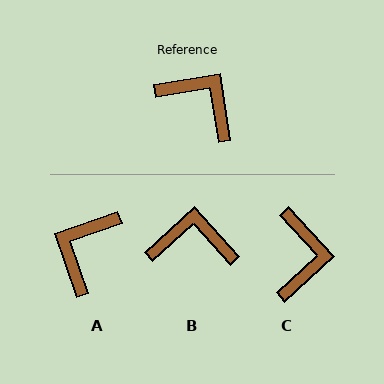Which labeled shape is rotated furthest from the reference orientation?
A, about 101 degrees away.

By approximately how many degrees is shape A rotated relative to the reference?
Approximately 101 degrees counter-clockwise.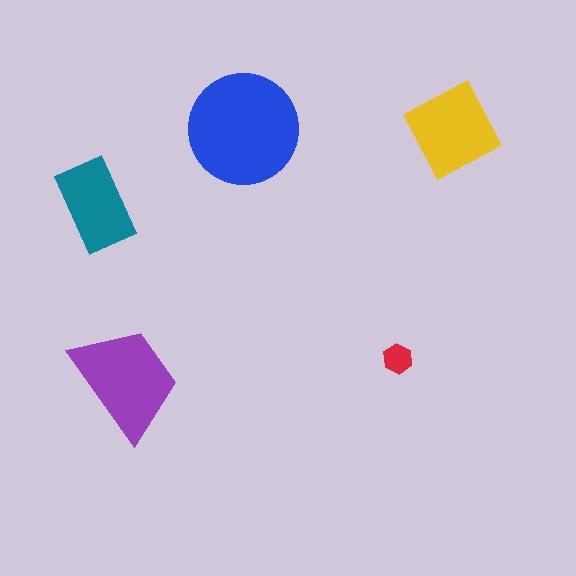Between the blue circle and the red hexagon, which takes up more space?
The blue circle.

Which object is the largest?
The blue circle.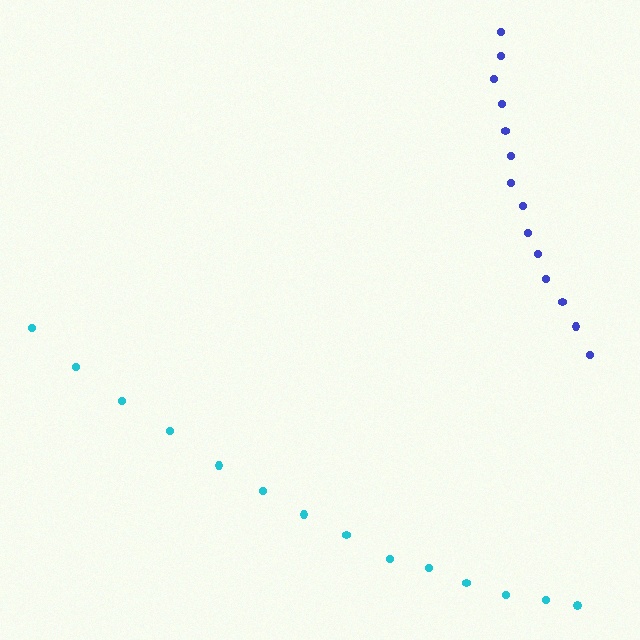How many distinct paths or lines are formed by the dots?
There are 2 distinct paths.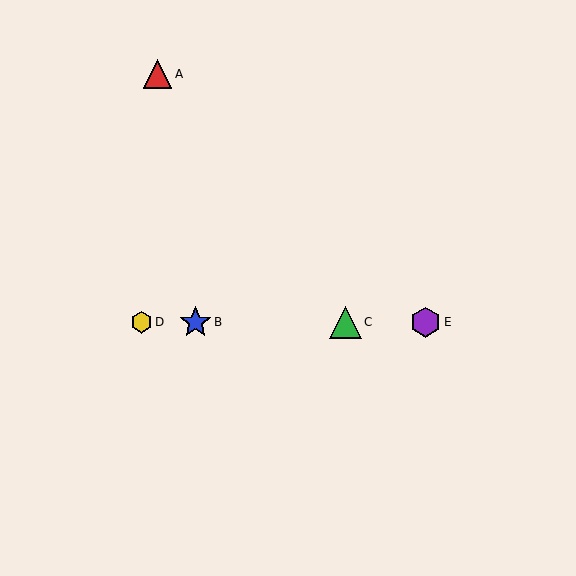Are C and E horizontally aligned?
Yes, both are at y≈322.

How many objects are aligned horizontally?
4 objects (B, C, D, E) are aligned horizontally.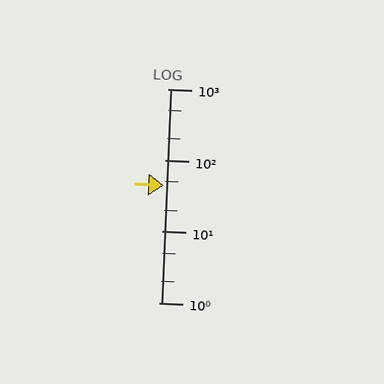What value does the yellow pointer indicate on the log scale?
The pointer indicates approximately 44.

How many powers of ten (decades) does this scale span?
The scale spans 3 decades, from 1 to 1000.